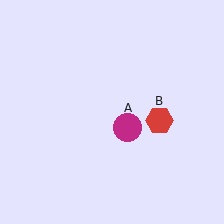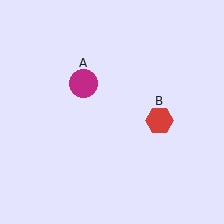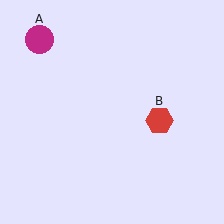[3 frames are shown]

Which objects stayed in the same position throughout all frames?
Red hexagon (object B) remained stationary.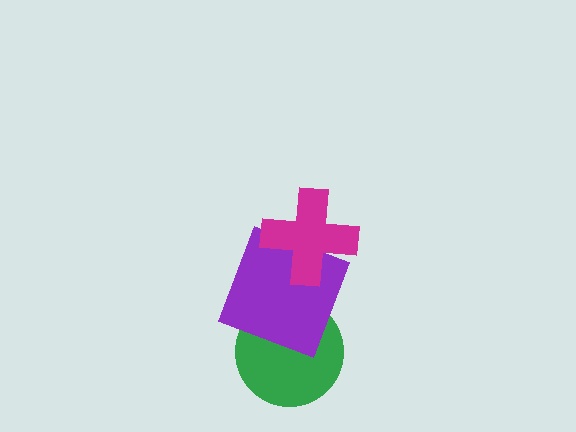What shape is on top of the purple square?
The magenta cross is on top of the purple square.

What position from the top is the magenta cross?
The magenta cross is 1st from the top.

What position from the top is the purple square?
The purple square is 2nd from the top.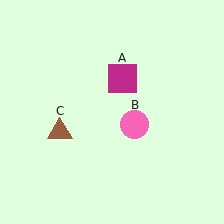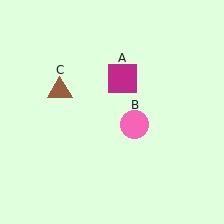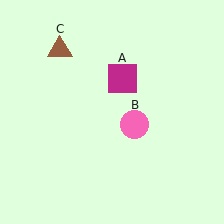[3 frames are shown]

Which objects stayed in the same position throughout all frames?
Magenta square (object A) and pink circle (object B) remained stationary.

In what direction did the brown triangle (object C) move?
The brown triangle (object C) moved up.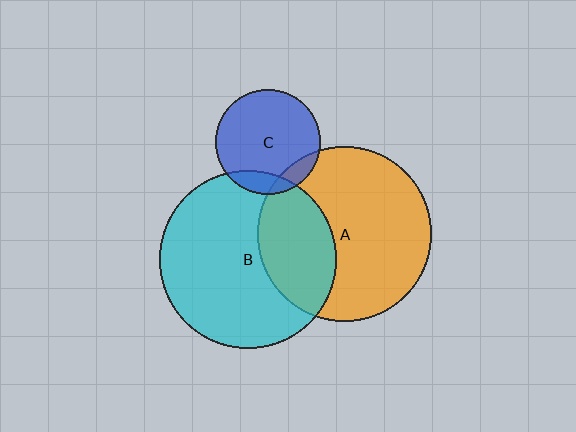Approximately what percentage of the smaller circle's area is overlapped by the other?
Approximately 30%.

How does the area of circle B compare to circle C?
Approximately 2.9 times.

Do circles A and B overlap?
Yes.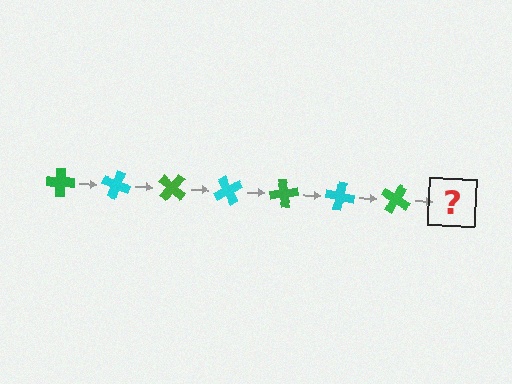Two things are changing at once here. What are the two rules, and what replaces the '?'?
The two rules are that it rotates 20 degrees each step and the color cycles through green and cyan. The '?' should be a cyan cross, rotated 140 degrees from the start.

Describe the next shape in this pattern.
It should be a cyan cross, rotated 140 degrees from the start.